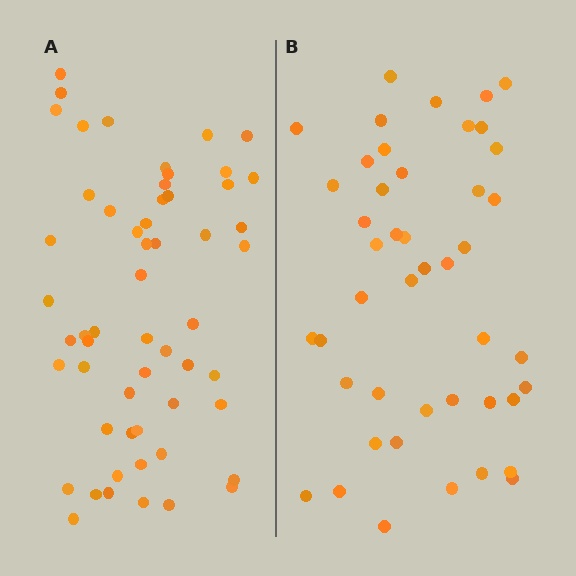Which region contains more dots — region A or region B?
Region A (the left region) has more dots.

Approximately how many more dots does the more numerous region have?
Region A has roughly 12 or so more dots than region B.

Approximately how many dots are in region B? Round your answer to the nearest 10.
About 40 dots. (The exact count is 45, which rounds to 40.)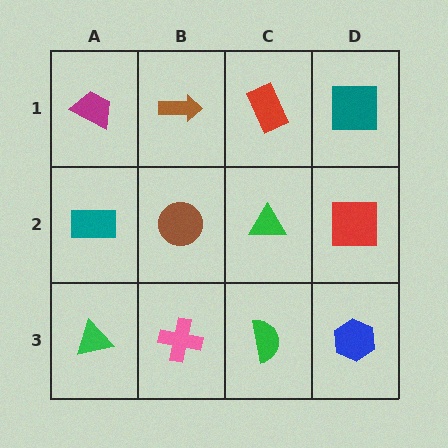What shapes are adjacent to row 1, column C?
A green triangle (row 2, column C), a brown arrow (row 1, column B), a teal square (row 1, column D).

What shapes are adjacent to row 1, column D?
A red square (row 2, column D), a red rectangle (row 1, column C).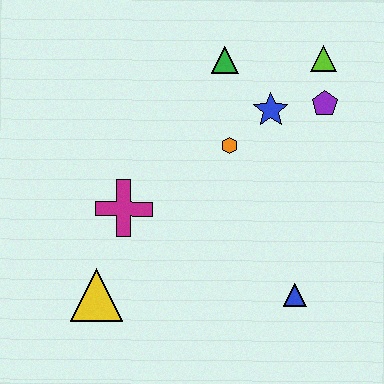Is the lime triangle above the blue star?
Yes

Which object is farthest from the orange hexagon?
The yellow triangle is farthest from the orange hexagon.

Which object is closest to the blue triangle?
The orange hexagon is closest to the blue triangle.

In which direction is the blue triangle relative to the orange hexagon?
The blue triangle is below the orange hexagon.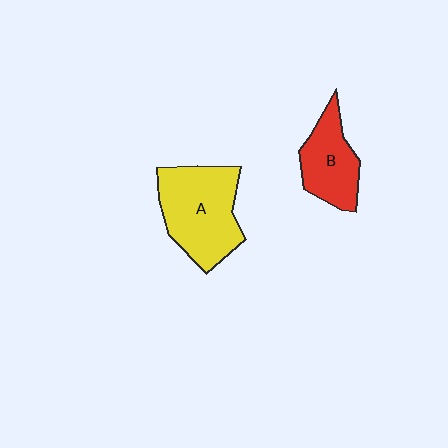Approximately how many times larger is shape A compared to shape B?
Approximately 1.6 times.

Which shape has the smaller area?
Shape B (red).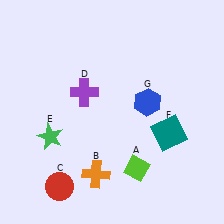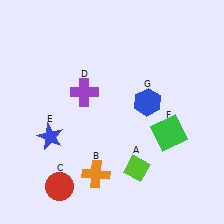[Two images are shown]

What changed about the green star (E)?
In Image 1, E is green. In Image 2, it changed to blue.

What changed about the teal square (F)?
In Image 1, F is teal. In Image 2, it changed to green.